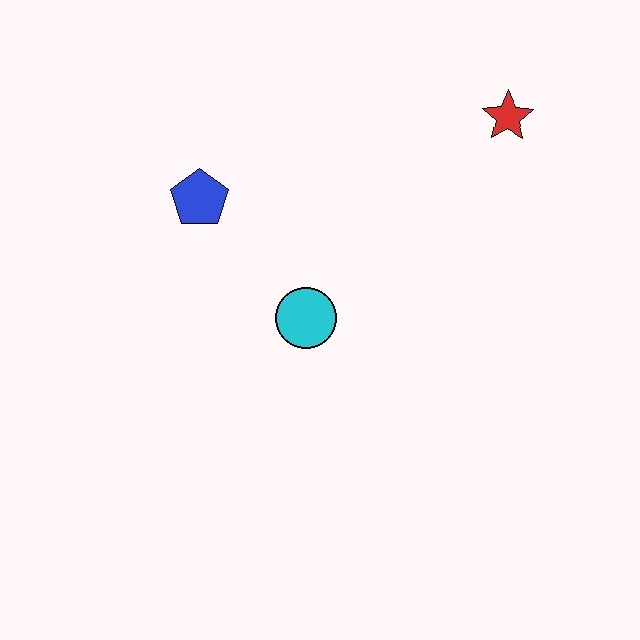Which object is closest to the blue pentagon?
The cyan circle is closest to the blue pentagon.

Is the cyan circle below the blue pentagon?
Yes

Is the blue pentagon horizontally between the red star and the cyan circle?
No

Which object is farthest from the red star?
The blue pentagon is farthest from the red star.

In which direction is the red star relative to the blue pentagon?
The red star is to the right of the blue pentagon.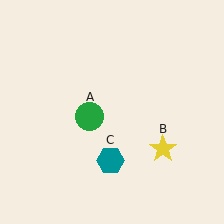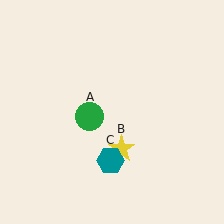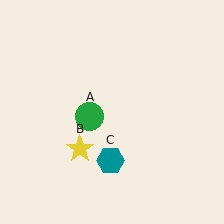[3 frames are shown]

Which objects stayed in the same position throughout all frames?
Green circle (object A) and teal hexagon (object C) remained stationary.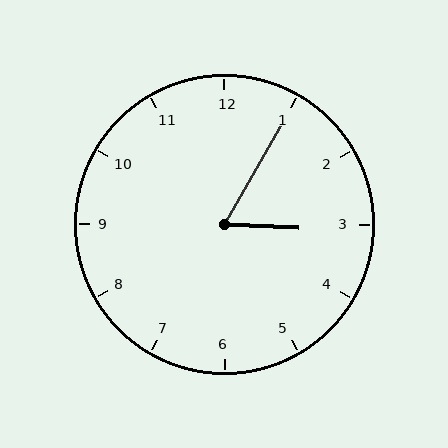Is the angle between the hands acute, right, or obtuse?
It is acute.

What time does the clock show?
3:05.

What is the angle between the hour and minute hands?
Approximately 62 degrees.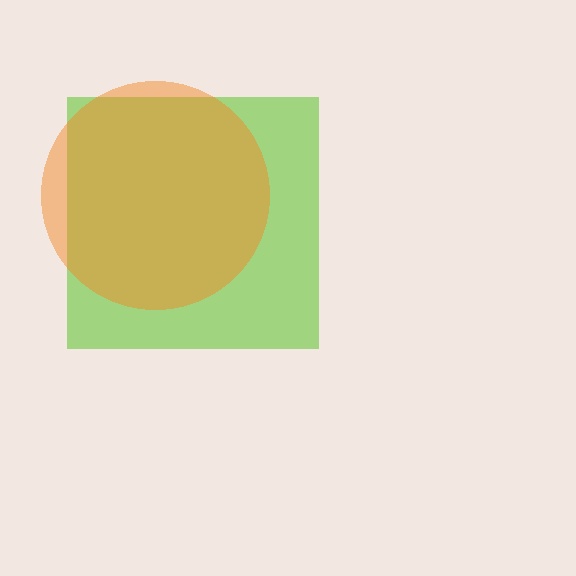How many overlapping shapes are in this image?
There are 2 overlapping shapes in the image.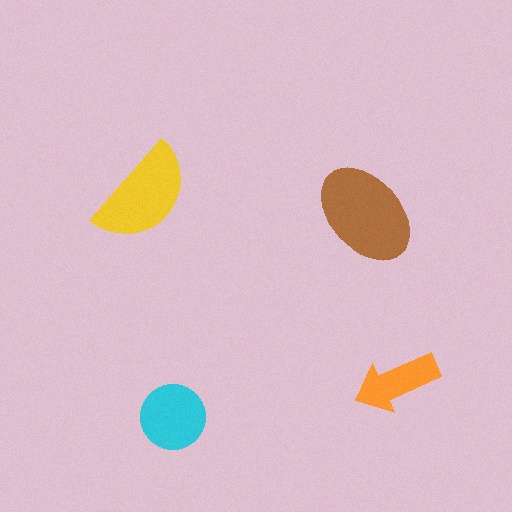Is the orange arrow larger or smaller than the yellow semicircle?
Smaller.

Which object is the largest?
The brown ellipse.